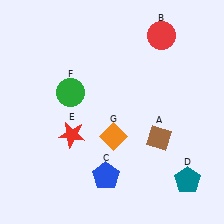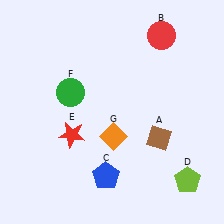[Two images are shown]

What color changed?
The pentagon (D) changed from teal in Image 1 to lime in Image 2.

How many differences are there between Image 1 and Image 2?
There is 1 difference between the two images.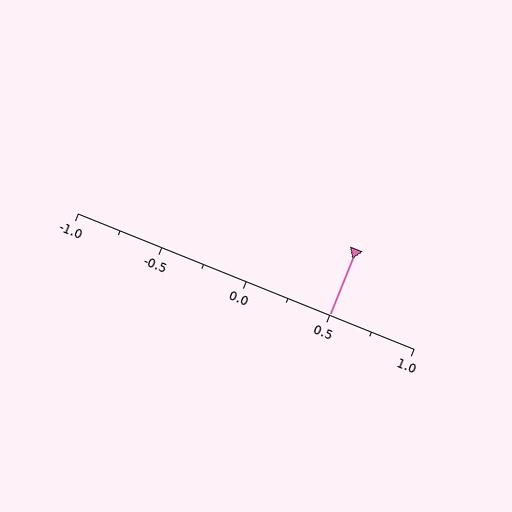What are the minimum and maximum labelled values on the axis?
The axis runs from -1.0 to 1.0.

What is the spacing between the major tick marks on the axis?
The major ticks are spaced 0.5 apart.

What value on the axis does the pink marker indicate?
The marker indicates approximately 0.5.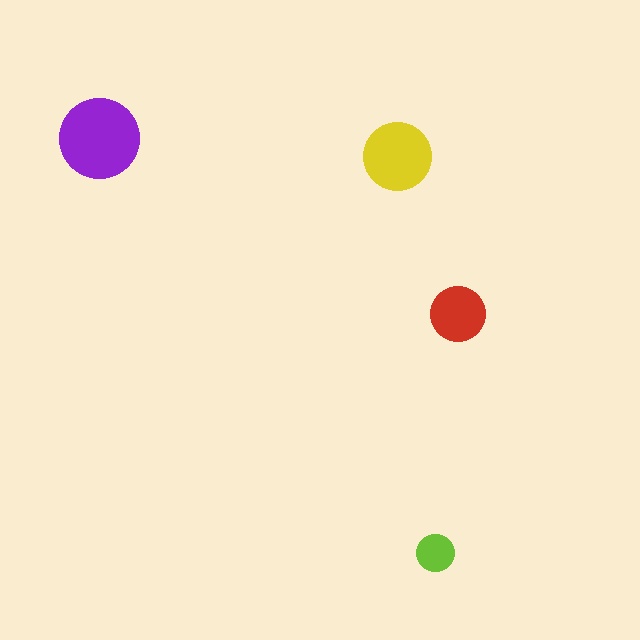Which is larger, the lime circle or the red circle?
The red one.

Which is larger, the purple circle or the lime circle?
The purple one.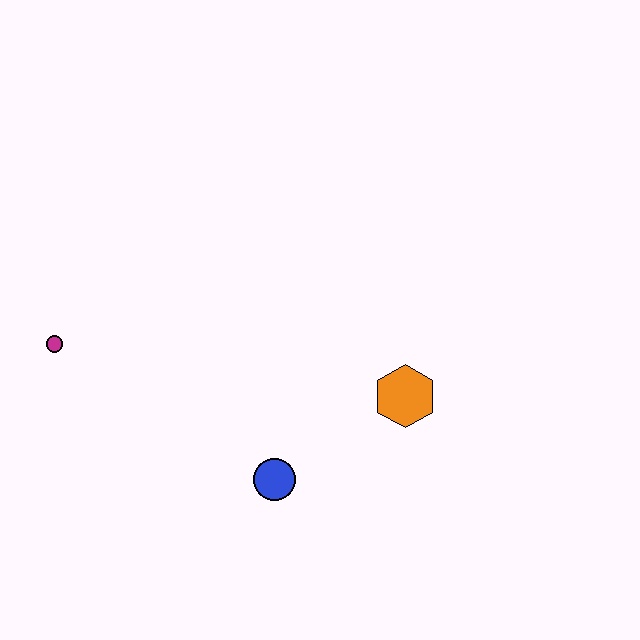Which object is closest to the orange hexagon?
The blue circle is closest to the orange hexagon.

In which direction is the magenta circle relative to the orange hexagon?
The magenta circle is to the left of the orange hexagon.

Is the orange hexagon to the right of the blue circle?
Yes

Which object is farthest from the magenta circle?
The orange hexagon is farthest from the magenta circle.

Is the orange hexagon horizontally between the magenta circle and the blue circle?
No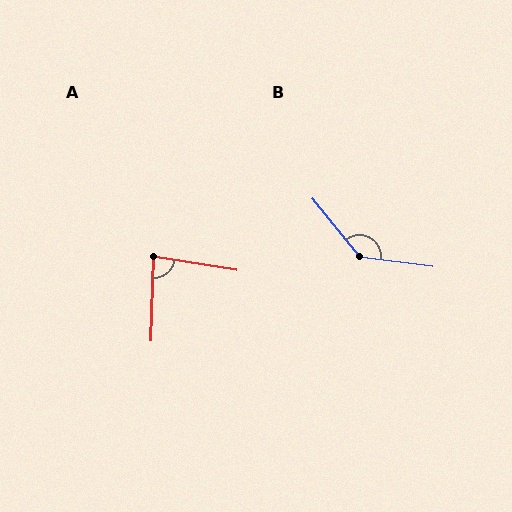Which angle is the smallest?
A, at approximately 82 degrees.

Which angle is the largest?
B, at approximately 136 degrees.